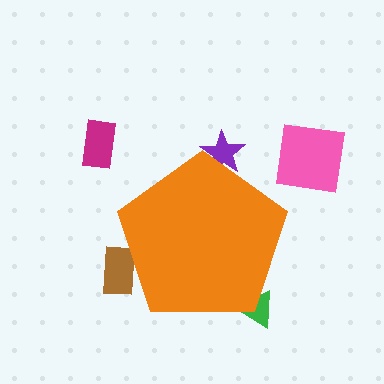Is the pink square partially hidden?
No, the pink square is fully visible.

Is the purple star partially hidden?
Yes, the purple star is partially hidden behind the orange pentagon.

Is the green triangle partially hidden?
Yes, the green triangle is partially hidden behind the orange pentagon.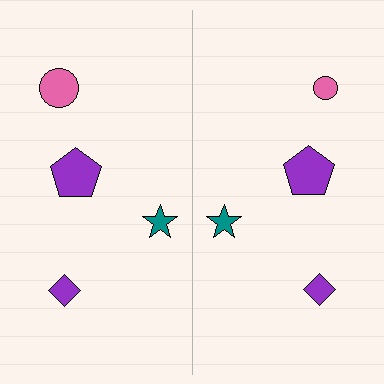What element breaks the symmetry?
The pink circle on the right side has a different size than its mirror counterpart.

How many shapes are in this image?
There are 8 shapes in this image.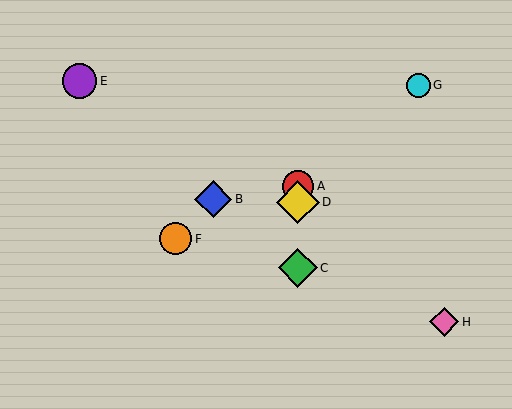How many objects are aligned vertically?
3 objects (A, C, D) are aligned vertically.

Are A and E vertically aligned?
No, A is at x≈298 and E is at x≈79.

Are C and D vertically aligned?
Yes, both are at x≈298.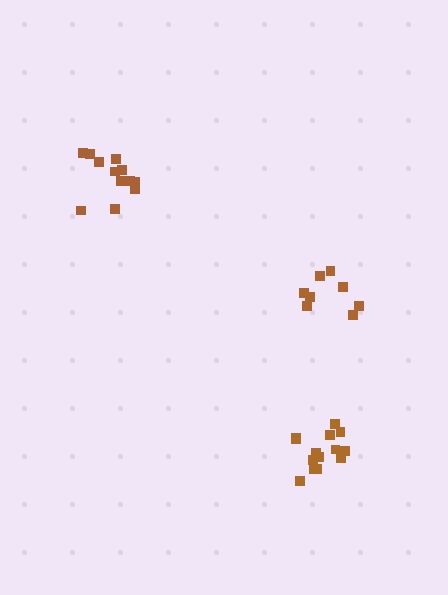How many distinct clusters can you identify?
There are 3 distinct clusters.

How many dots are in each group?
Group 1: 8 dots, Group 2: 14 dots, Group 3: 12 dots (34 total).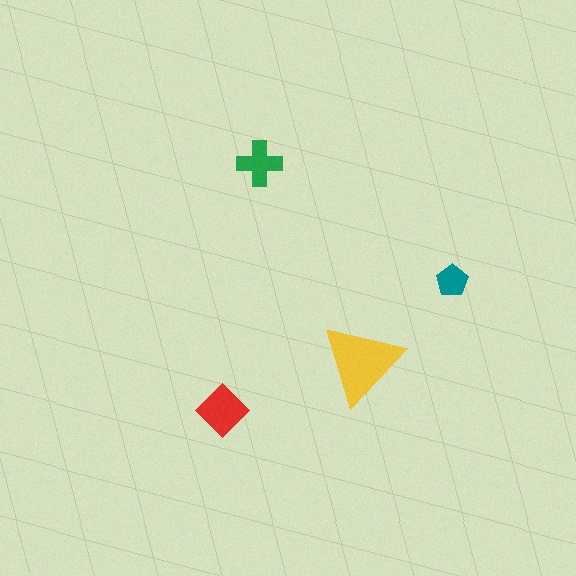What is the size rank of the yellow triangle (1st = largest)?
1st.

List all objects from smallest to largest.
The teal pentagon, the green cross, the red diamond, the yellow triangle.